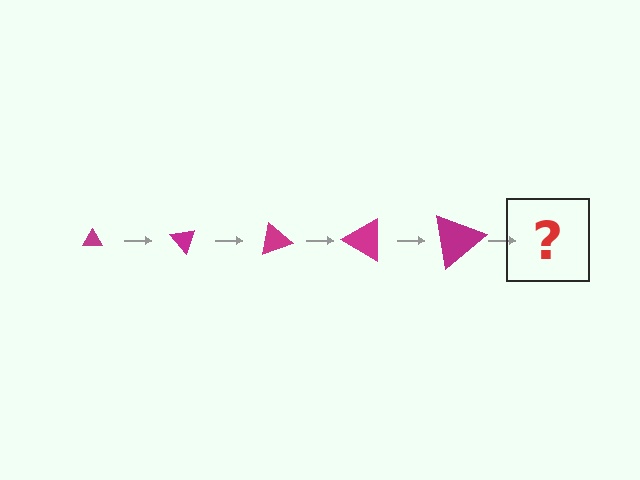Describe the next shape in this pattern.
It should be a triangle, larger than the previous one and rotated 250 degrees from the start.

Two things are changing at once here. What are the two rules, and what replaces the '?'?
The two rules are that the triangle grows larger each step and it rotates 50 degrees each step. The '?' should be a triangle, larger than the previous one and rotated 250 degrees from the start.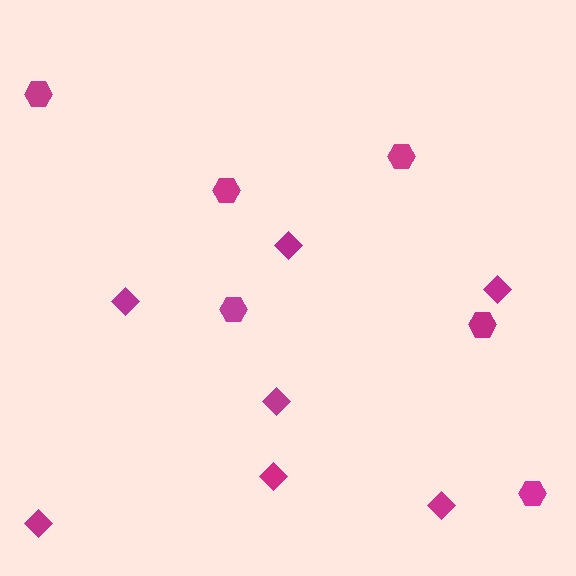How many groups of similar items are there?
There are 2 groups: one group of hexagons (6) and one group of diamonds (7).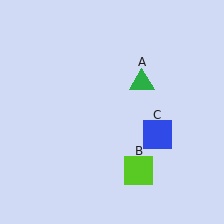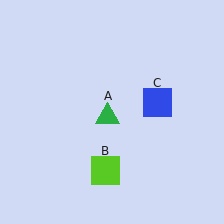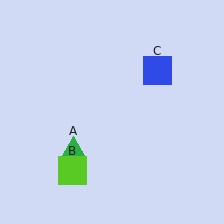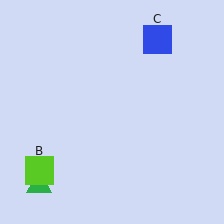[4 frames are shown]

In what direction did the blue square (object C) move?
The blue square (object C) moved up.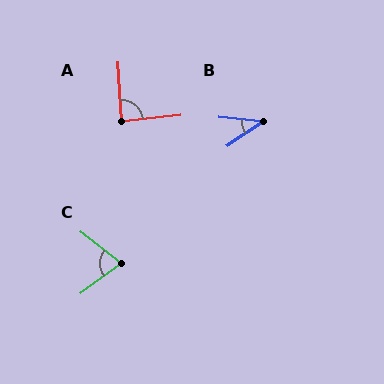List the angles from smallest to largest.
B (39°), C (75°), A (87°).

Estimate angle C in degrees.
Approximately 75 degrees.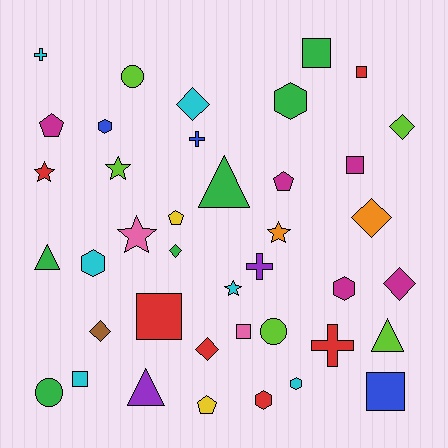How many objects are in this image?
There are 40 objects.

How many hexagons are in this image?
There are 6 hexagons.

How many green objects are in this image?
There are 6 green objects.